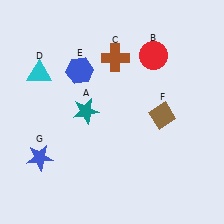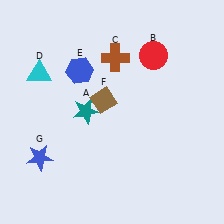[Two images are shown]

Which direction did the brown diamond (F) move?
The brown diamond (F) moved left.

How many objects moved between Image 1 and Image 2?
1 object moved between the two images.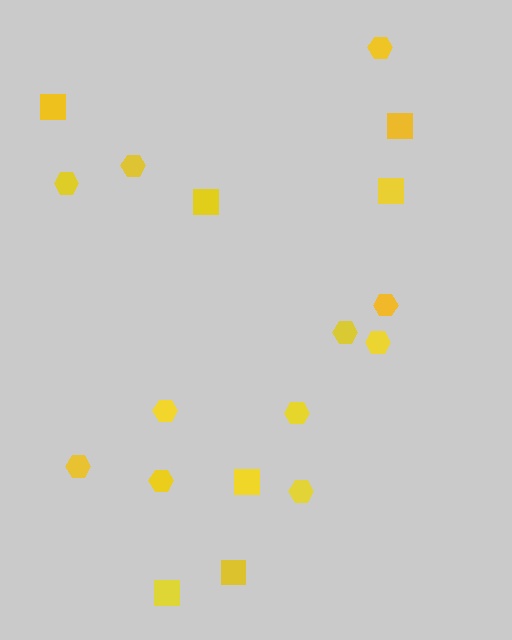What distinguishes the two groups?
There are 2 groups: one group of squares (7) and one group of hexagons (11).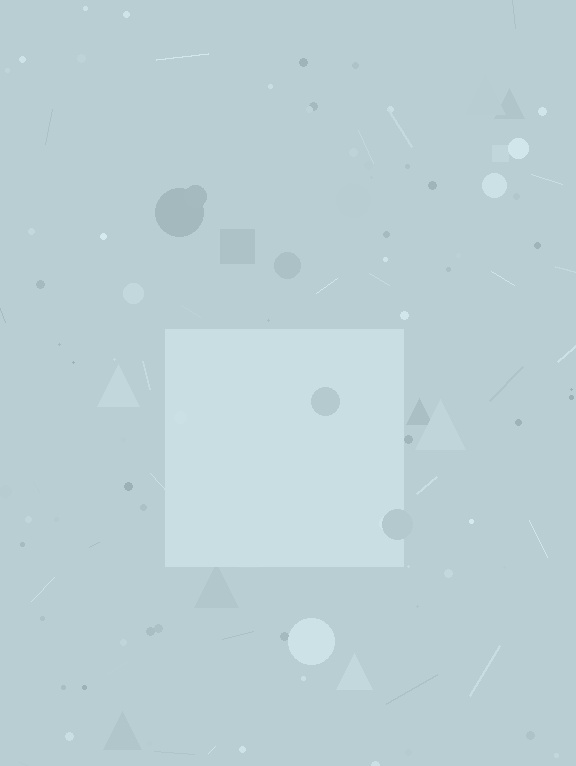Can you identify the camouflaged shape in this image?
The camouflaged shape is a square.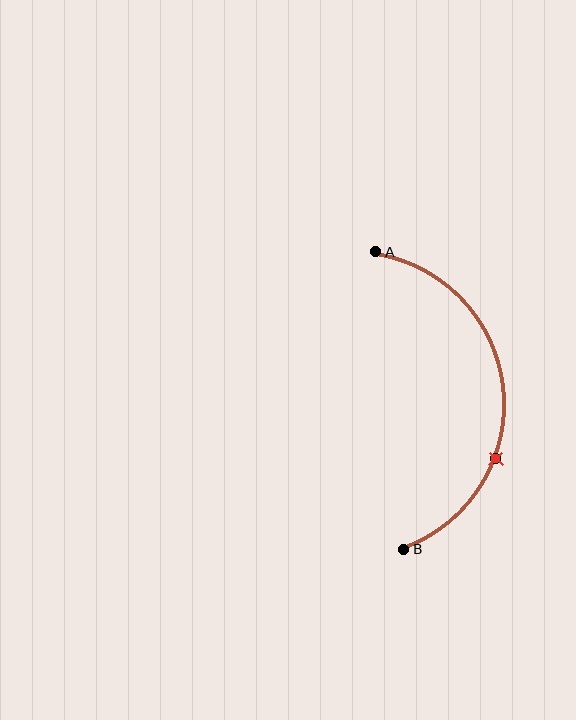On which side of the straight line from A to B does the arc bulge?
The arc bulges to the right of the straight line connecting A and B.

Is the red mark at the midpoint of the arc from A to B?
No. The red mark lies on the arc but is closer to endpoint B. The arc midpoint would be at the point on the curve equidistant along the arc from both A and B.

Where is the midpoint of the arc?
The arc midpoint is the point on the curve farthest from the straight line joining A and B. It sits to the right of that line.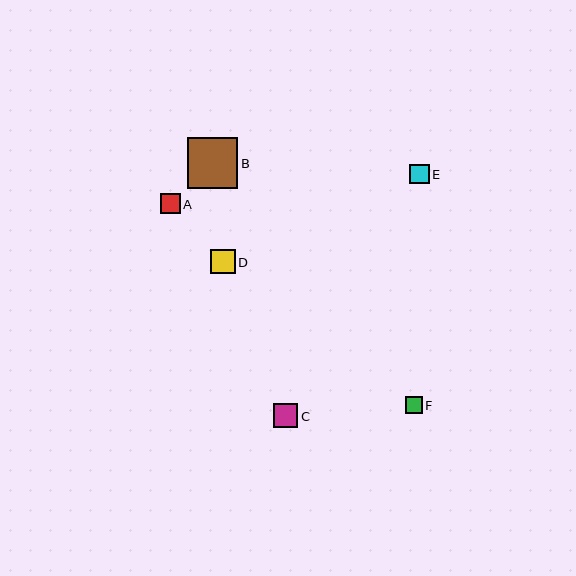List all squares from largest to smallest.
From largest to smallest: B, D, C, A, E, F.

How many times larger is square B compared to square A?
Square B is approximately 2.5 times the size of square A.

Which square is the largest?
Square B is the largest with a size of approximately 50 pixels.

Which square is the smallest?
Square F is the smallest with a size of approximately 17 pixels.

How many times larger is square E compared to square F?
Square E is approximately 1.1 times the size of square F.